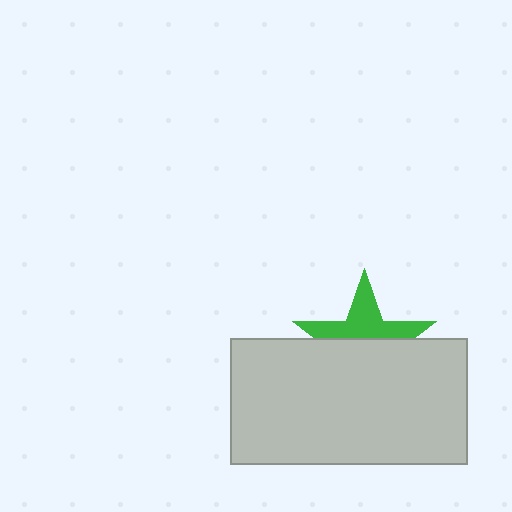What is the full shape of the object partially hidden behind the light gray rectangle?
The partially hidden object is a green star.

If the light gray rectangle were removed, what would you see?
You would see the complete green star.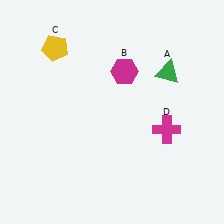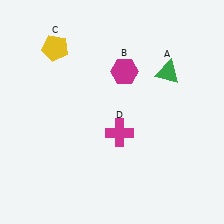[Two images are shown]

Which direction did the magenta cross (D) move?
The magenta cross (D) moved left.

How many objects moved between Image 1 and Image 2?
1 object moved between the two images.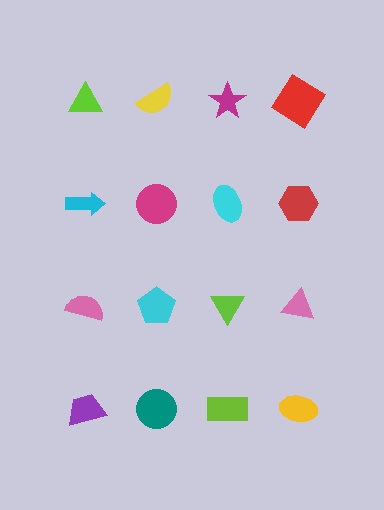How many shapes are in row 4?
4 shapes.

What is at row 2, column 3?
A cyan ellipse.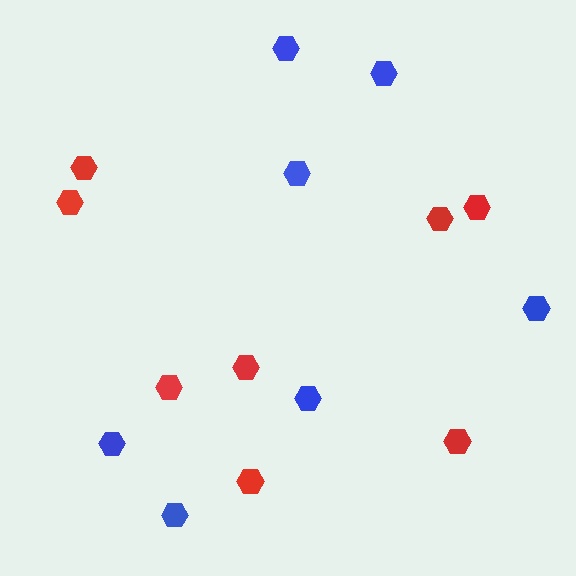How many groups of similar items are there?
There are 2 groups: one group of red hexagons (8) and one group of blue hexagons (7).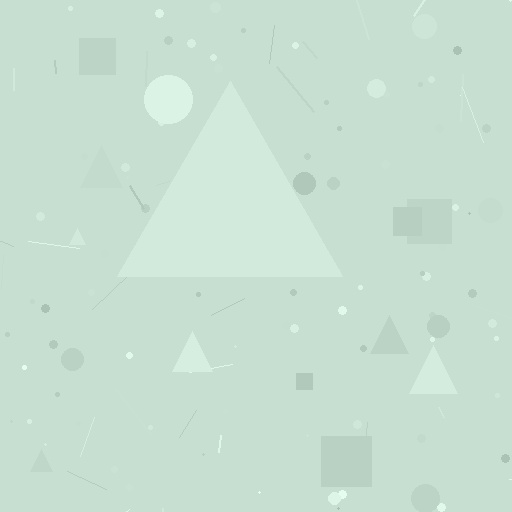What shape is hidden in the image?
A triangle is hidden in the image.